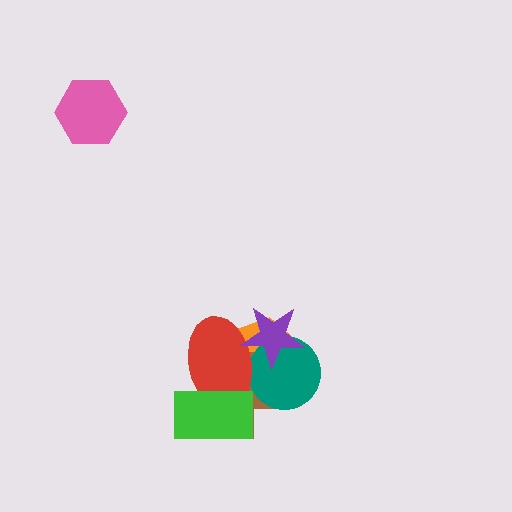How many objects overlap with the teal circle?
4 objects overlap with the teal circle.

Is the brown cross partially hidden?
Yes, it is partially covered by another shape.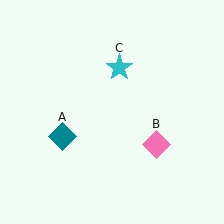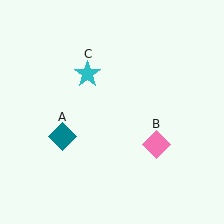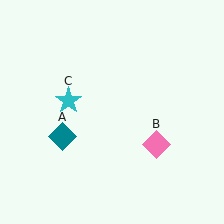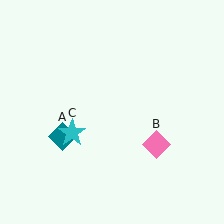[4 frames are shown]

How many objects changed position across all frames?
1 object changed position: cyan star (object C).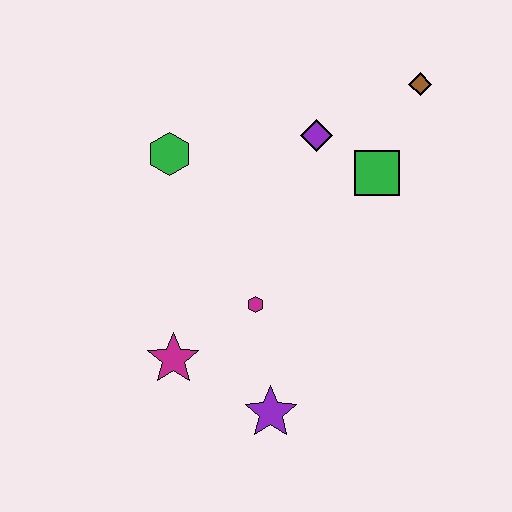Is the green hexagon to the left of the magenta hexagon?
Yes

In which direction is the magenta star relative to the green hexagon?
The magenta star is below the green hexagon.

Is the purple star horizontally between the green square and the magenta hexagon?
Yes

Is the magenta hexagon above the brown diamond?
No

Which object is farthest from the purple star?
The brown diamond is farthest from the purple star.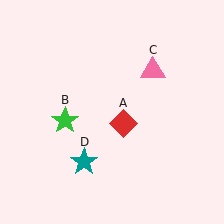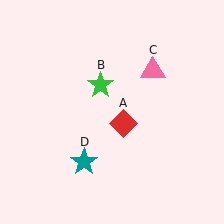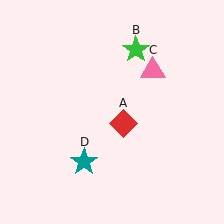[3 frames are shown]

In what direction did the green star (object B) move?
The green star (object B) moved up and to the right.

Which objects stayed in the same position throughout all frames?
Red diamond (object A) and pink triangle (object C) and teal star (object D) remained stationary.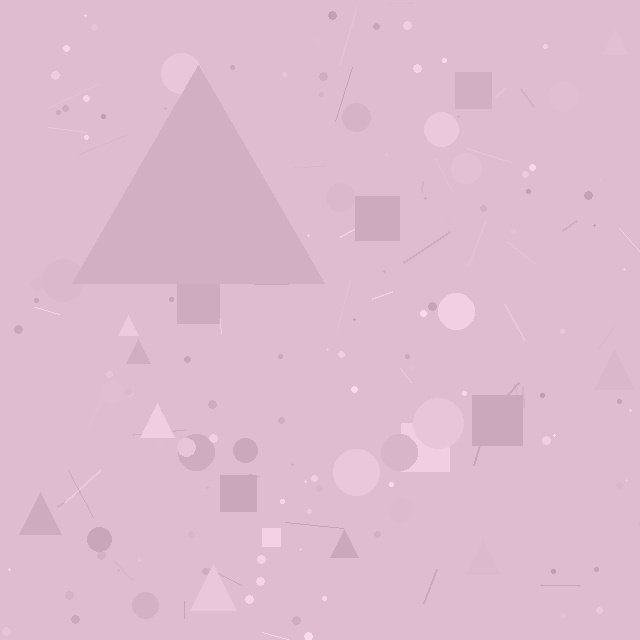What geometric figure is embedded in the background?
A triangle is embedded in the background.